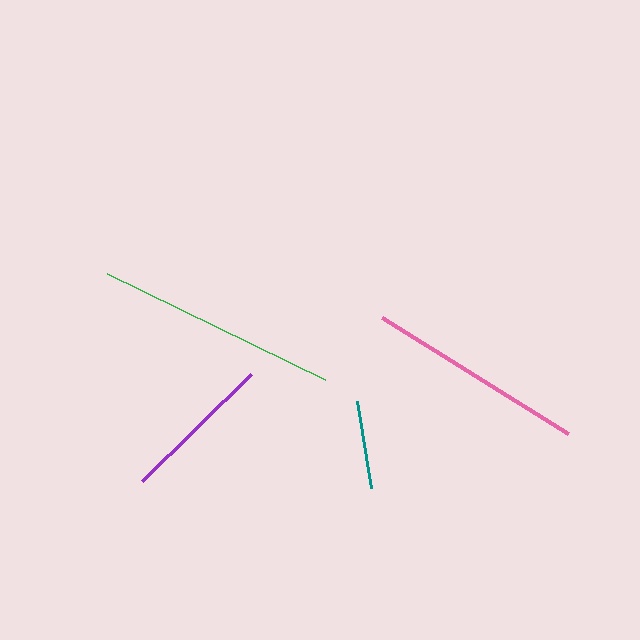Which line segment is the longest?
The green line is the longest at approximately 242 pixels.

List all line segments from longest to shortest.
From longest to shortest: green, pink, purple, teal.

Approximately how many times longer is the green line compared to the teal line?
The green line is approximately 2.8 times the length of the teal line.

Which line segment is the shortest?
The teal line is the shortest at approximately 88 pixels.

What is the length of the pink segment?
The pink segment is approximately 220 pixels long.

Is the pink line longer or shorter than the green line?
The green line is longer than the pink line.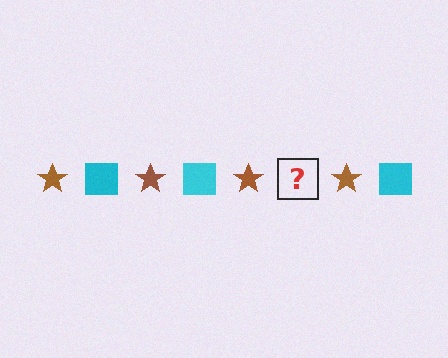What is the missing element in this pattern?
The missing element is a cyan square.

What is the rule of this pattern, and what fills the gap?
The rule is that the pattern alternates between brown star and cyan square. The gap should be filled with a cyan square.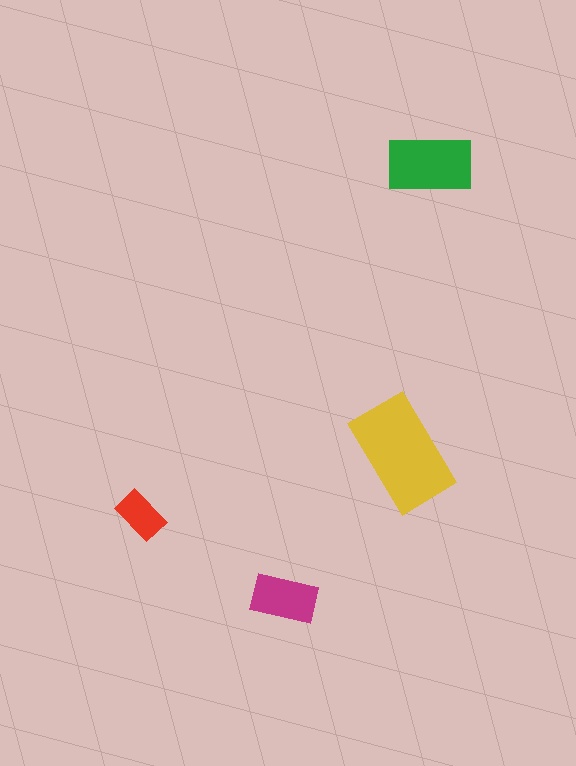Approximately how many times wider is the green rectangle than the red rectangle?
About 1.5 times wider.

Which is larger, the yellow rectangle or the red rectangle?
The yellow one.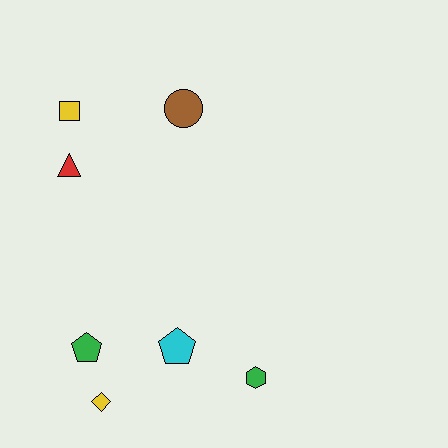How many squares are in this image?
There is 1 square.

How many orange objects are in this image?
There are no orange objects.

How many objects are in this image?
There are 7 objects.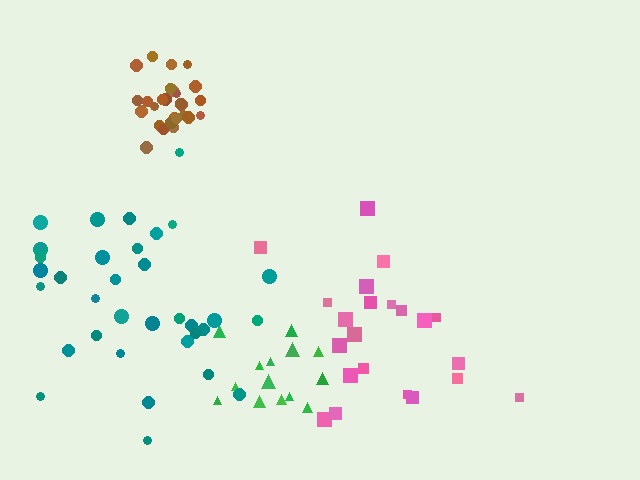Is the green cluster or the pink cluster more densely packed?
Green.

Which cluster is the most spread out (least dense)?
Pink.